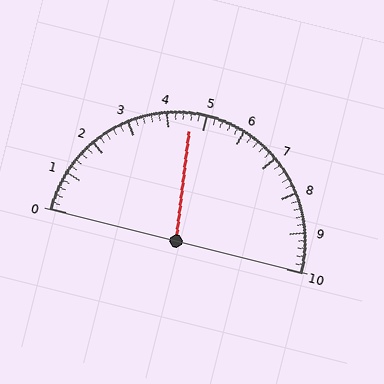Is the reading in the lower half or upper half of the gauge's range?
The reading is in the lower half of the range (0 to 10).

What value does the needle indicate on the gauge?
The needle indicates approximately 4.6.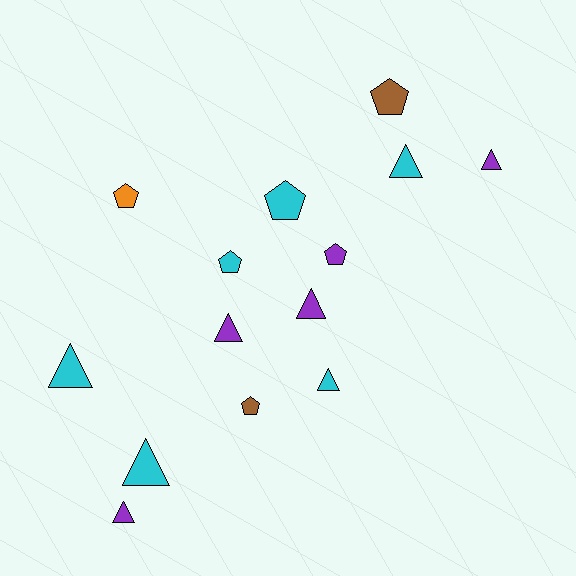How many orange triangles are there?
There are no orange triangles.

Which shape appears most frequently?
Triangle, with 8 objects.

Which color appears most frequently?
Cyan, with 6 objects.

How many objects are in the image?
There are 14 objects.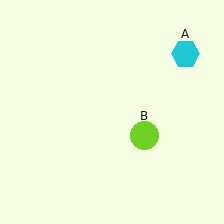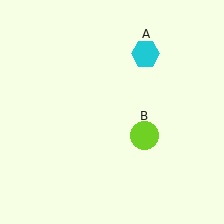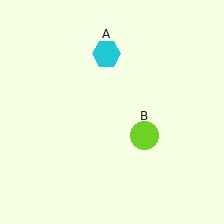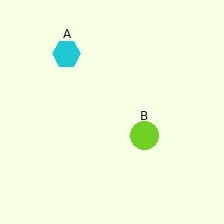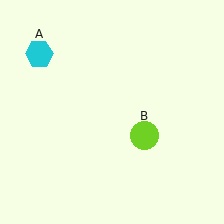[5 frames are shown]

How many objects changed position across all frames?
1 object changed position: cyan hexagon (object A).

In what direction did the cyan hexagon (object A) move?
The cyan hexagon (object A) moved left.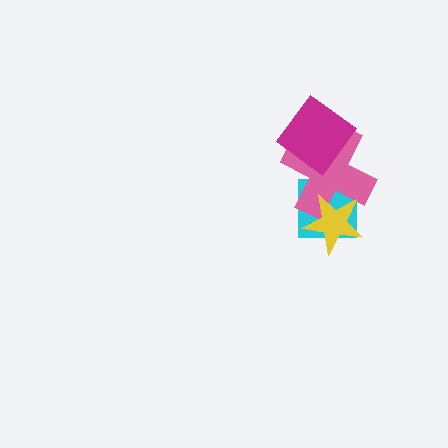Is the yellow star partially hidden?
No, no other shape covers it.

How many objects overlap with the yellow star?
2 objects overlap with the yellow star.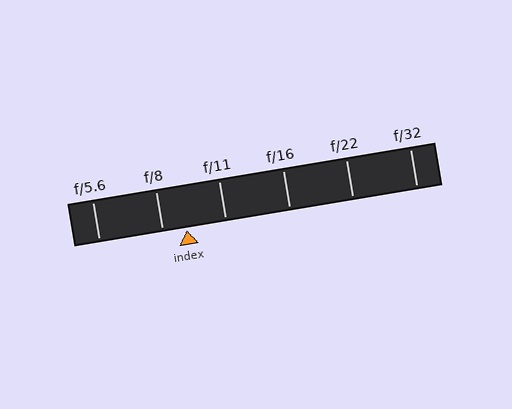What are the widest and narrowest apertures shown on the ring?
The widest aperture shown is f/5.6 and the narrowest is f/32.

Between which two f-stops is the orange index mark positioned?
The index mark is between f/8 and f/11.